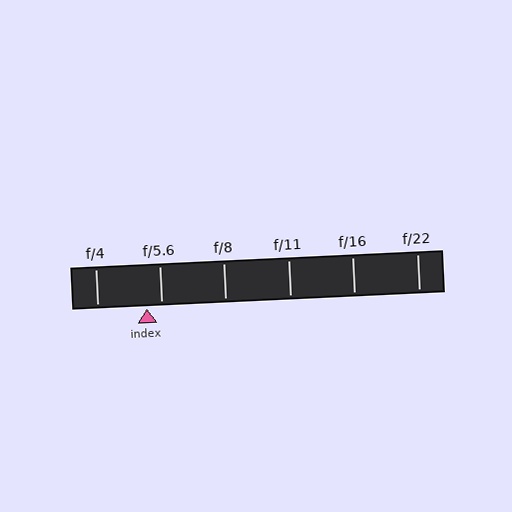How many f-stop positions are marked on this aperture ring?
There are 6 f-stop positions marked.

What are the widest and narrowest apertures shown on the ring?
The widest aperture shown is f/4 and the narrowest is f/22.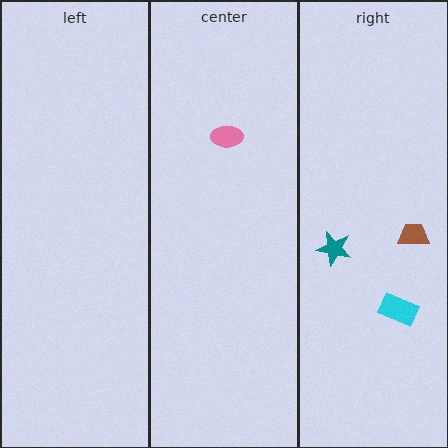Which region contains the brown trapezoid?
The right region.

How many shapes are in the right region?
3.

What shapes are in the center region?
The pink ellipse.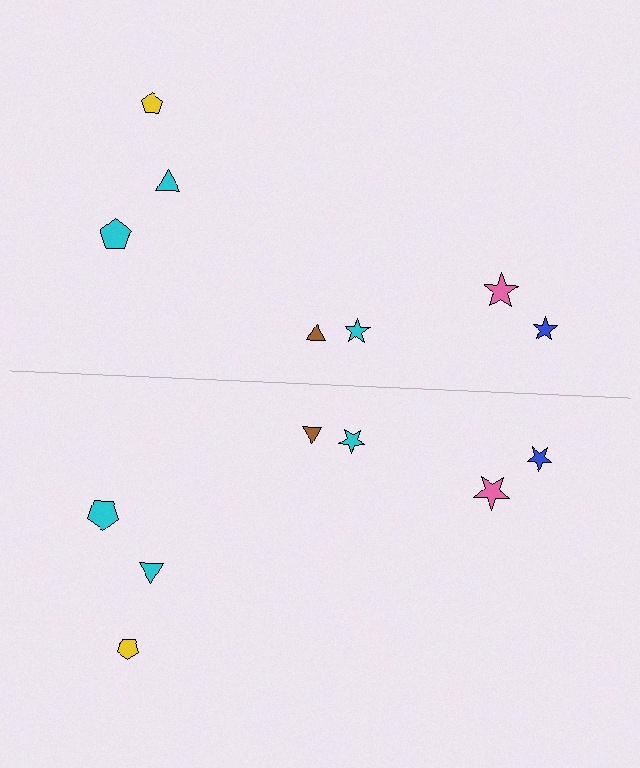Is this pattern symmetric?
Yes, this pattern has bilateral (reflection) symmetry.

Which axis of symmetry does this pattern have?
The pattern has a horizontal axis of symmetry running through the center of the image.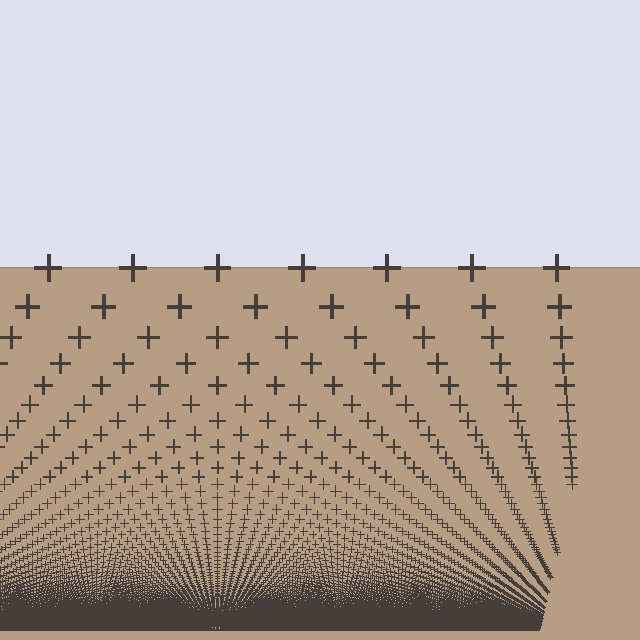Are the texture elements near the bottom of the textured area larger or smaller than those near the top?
Smaller. The gradient is inverted — elements near the bottom are smaller and denser.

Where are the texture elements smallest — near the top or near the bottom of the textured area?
Near the bottom.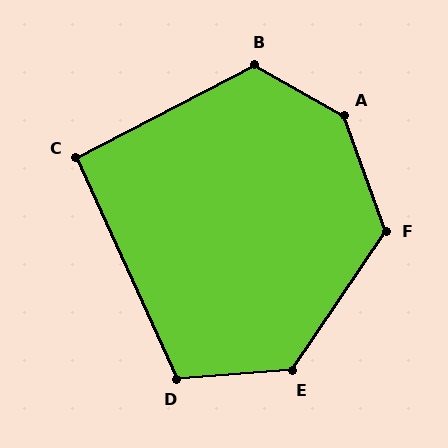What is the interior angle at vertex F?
Approximately 127 degrees (obtuse).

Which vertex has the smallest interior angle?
C, at approximately 93 degrees.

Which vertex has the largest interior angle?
A, at approximately 139 degrees.